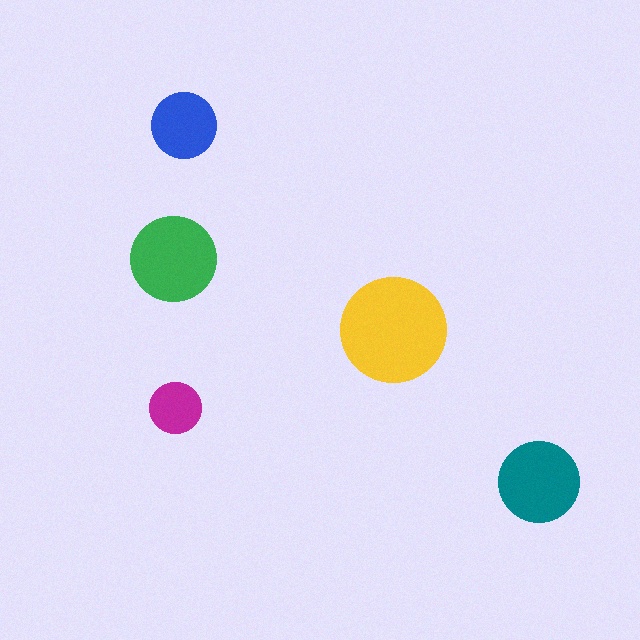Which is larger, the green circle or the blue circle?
The green one.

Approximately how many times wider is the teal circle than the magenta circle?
About 1.5 times wider.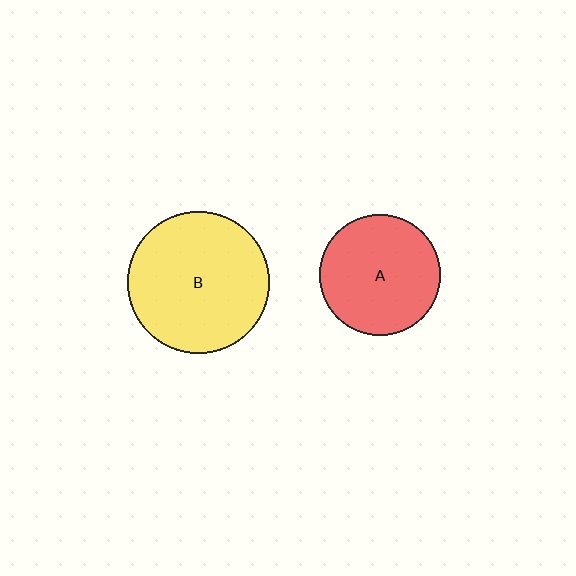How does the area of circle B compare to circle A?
Approximately 1.4 times.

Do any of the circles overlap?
No, none of the circles overlap.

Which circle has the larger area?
Circle B (yellow).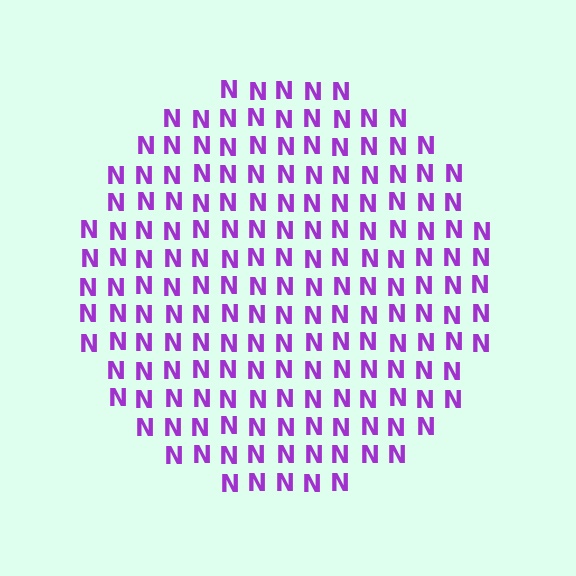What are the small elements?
The small elements are letter N's.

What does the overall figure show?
The overall figure shows a circle.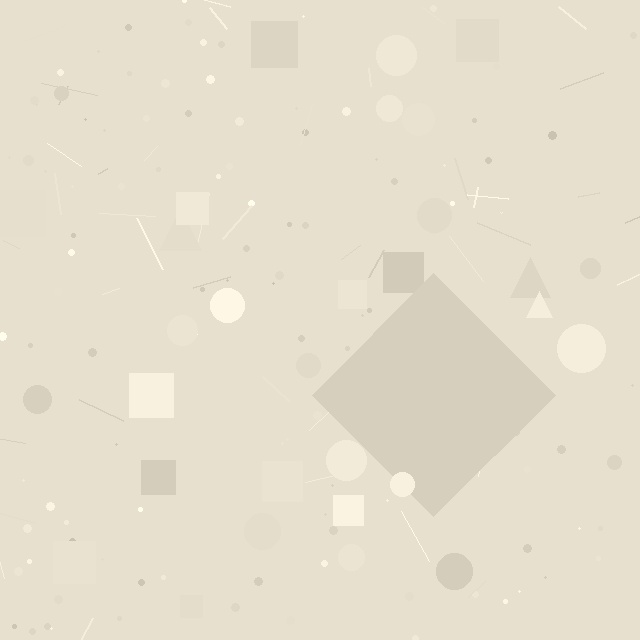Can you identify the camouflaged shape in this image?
The camouflaged shape is a diamond.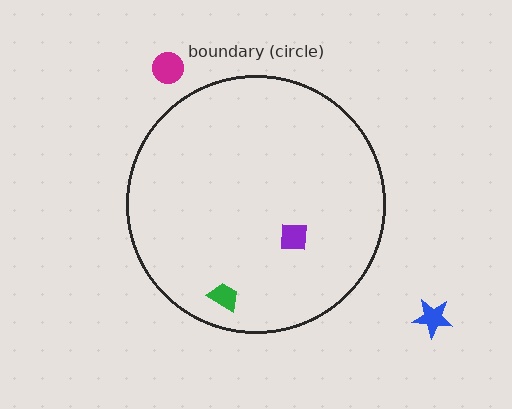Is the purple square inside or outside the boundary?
Inside.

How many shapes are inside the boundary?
2 inside, 2 outside.